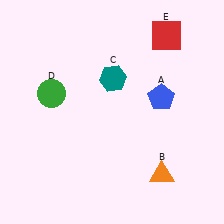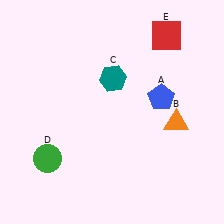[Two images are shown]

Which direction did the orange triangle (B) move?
The orange triangle (B) moved up.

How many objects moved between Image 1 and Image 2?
2 objects moved between the two images.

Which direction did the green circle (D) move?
The green circle (D) moved down.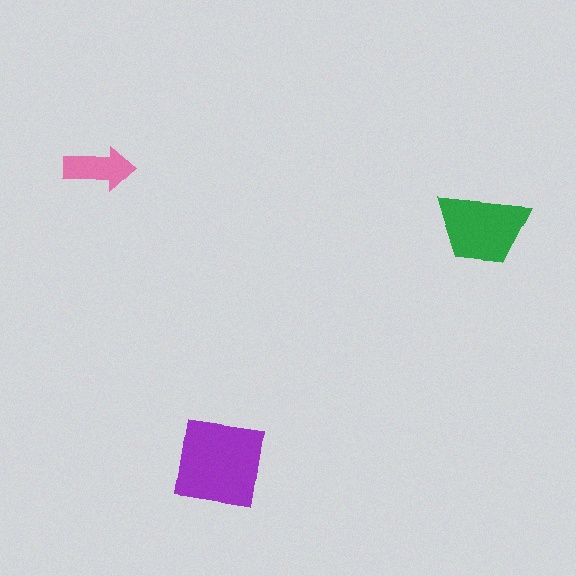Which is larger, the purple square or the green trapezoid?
The purple square.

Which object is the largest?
The purple square.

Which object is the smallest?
The pink arrow.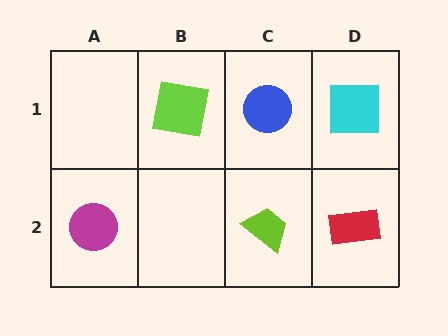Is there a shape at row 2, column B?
No, that cell is empty.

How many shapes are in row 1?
3 shapes.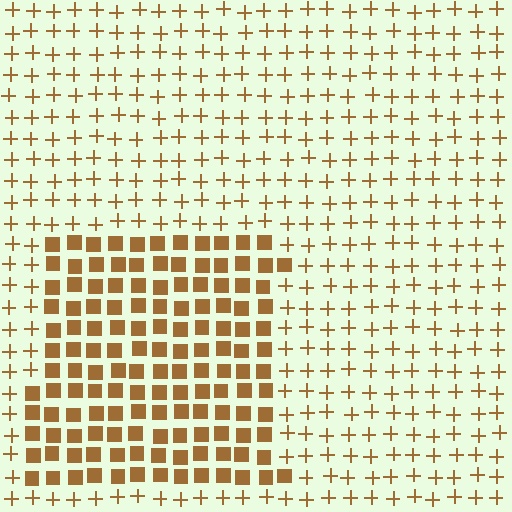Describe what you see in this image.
The image is filled with small brown elements arranged in a uniform grid. A rectangle-shaped region contains squares, while the surrounding area contains plus signs. The boundary is defined purely by the change in element shape.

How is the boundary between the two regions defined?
The boundary is defined by a change in element shape: squares inside vs. plus signs outside. All elements share the same color and spacing.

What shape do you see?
I see a rectangle.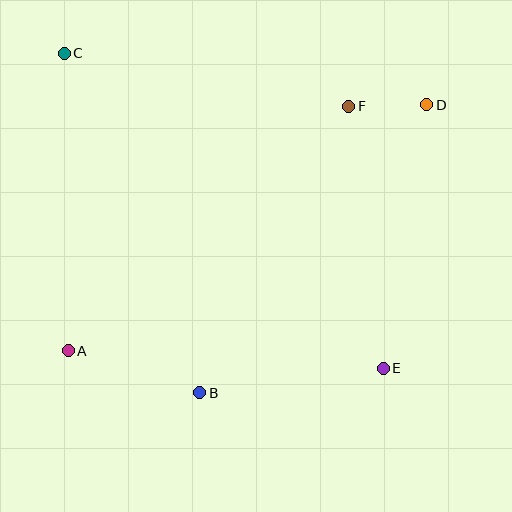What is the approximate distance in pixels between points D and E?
The distance between D and E is approximately 267 pixels.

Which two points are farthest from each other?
Points C and E are farthest from each other.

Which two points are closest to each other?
Points D and F are closest to each other.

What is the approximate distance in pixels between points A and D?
The distance between A and D is approximately 435 pixels.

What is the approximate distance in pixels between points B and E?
The distance between B and E is approximately 185 pixels.